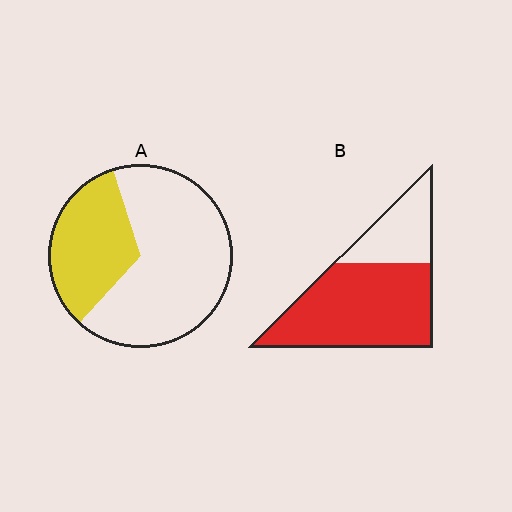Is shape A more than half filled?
No.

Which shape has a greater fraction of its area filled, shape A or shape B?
Shape B.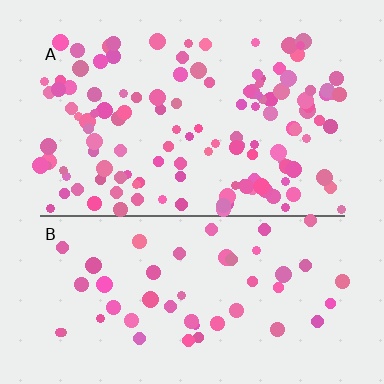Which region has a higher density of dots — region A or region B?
A (the top).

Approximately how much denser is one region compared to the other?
Approximately 2.6× — region A over region B.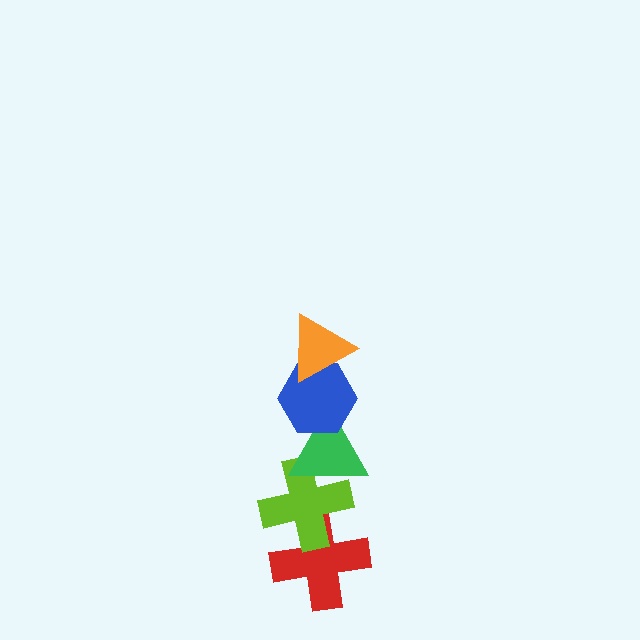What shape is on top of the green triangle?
The blue hexagon is on top of the green triangle.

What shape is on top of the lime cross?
The green triangle is on top of the lime cross.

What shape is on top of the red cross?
The lime cross is on top of the red cross.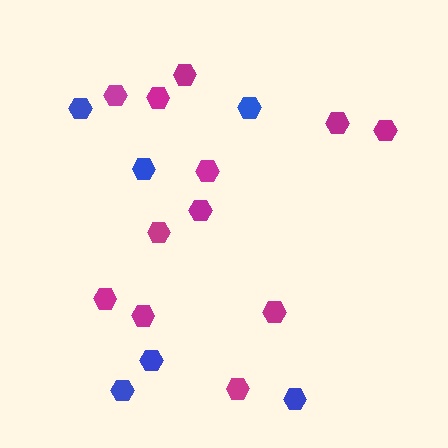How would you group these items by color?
There are 2 groups: one group of blue hexagons (6) and one group of magenta hexagons (12).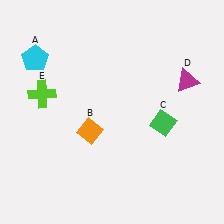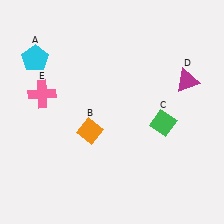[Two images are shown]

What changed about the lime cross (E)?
In Image 1, E is lime. In Image 2, it changed to pink.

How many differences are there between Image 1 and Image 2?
There is 1 difference between the two images.